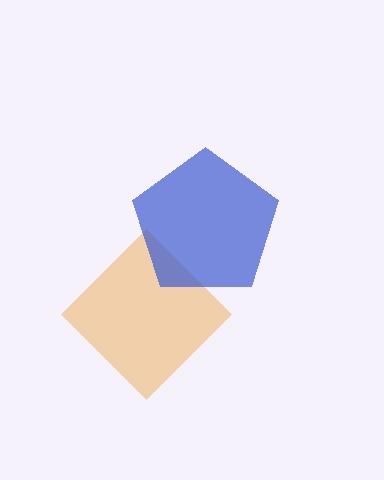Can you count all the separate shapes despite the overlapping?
Yes, there are 2 separate shapes.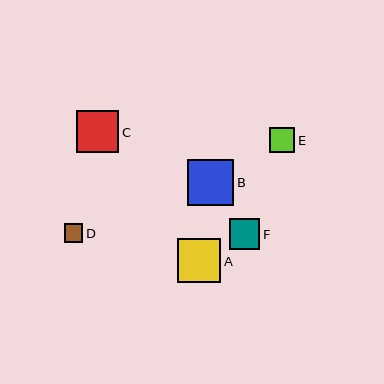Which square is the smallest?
Square D is the smallest with a size of approximately 18 pixels.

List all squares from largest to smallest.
From largest to smallest: B, A, C, F, E, D.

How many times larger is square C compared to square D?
Square C is approximately 2.3 times the size of square D.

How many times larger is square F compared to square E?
Square F is approximately 1.2 times the size of square E.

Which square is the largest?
Square B is the largest with a size of approximately 46 pixels.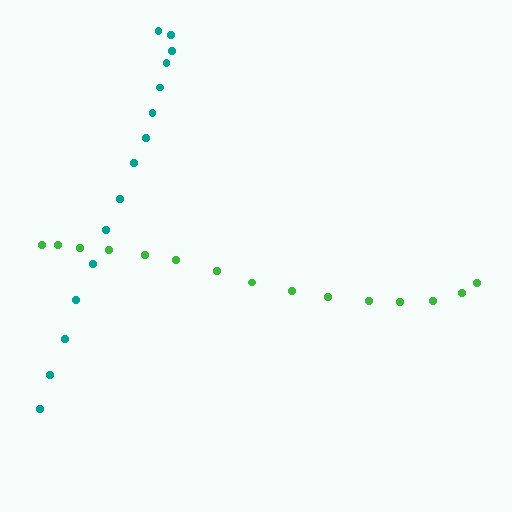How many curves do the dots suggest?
There are 2 distinct paths.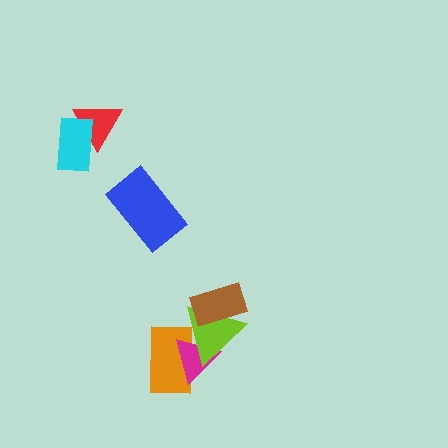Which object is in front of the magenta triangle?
The lime triangle is in front of the magenta triangle.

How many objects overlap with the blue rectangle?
0 objects overlap with the blue rectangle.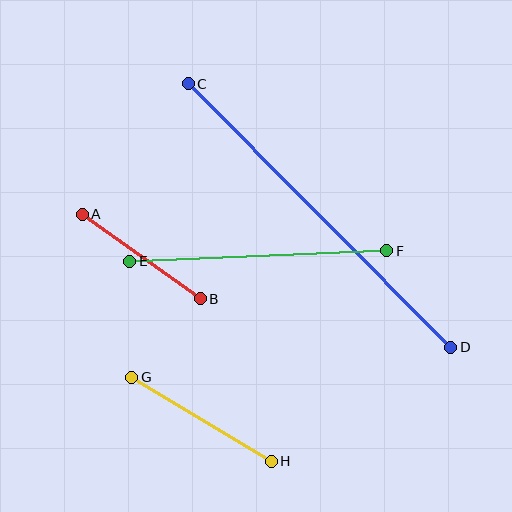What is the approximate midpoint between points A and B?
The midpoint is at approximately (141, 257) pixels.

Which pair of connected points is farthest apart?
Points C and D are farthest apart.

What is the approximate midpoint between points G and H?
The midpoint is at approximately (202, 419) pixels.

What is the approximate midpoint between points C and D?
The midpoint is at approximately (319, 215) pixels.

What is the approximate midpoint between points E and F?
The midpoint is at approximately (258, 256) pixels.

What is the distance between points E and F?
The distance is approximately 257 pixels.